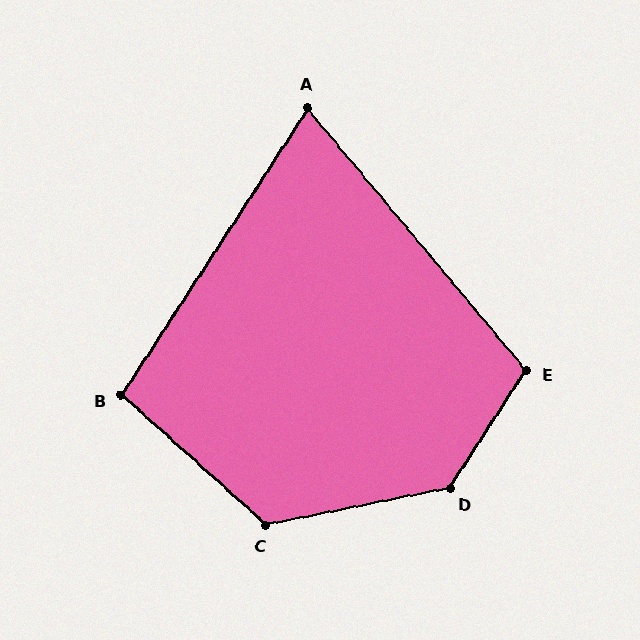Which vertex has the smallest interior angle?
A, at approximately 73 degrees.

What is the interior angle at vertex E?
Approximately 107 degrees (obtuse).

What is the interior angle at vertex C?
Approximately 126 degrees (obtuse).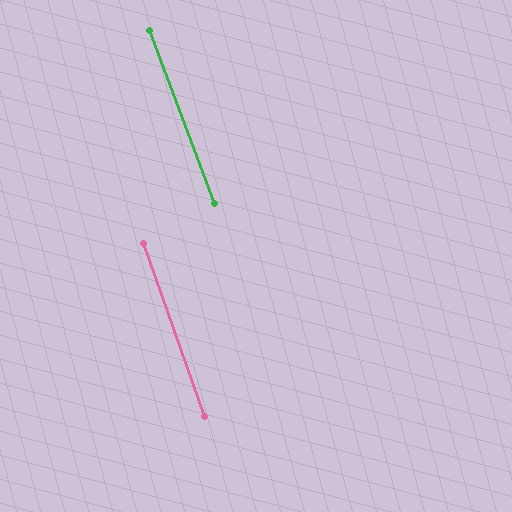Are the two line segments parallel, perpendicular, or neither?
Parallel — their directions differ by only 1.3°.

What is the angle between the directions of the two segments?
Approximately 1 degree.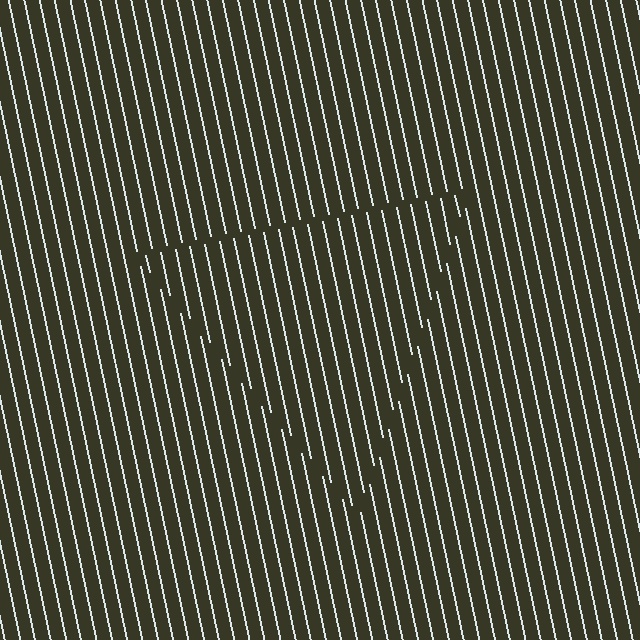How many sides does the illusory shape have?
3 sides — the line-ends trace a triangle.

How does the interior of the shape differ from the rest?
The interior of the shape contains the same grating, shifted by half a period — the contour is defined by the phase discontinuity where line-ends from the inner and outer gratings abut.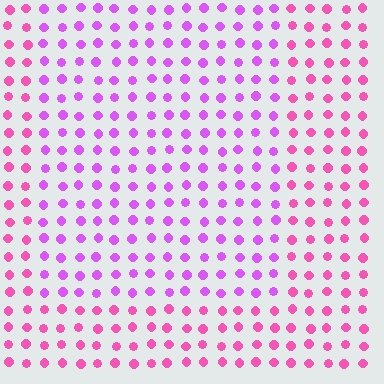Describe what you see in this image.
The image is filled with small pink elements in a uniform arrangement. A rectangle-shaped region is visible where the elements are tinted to a slightly different hue, forming a subtle color boundary.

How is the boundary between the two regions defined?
The boundary is defined purely by a slight shift in hue (about 34 degrees). Spacing, size, and orientation are identical on both sides.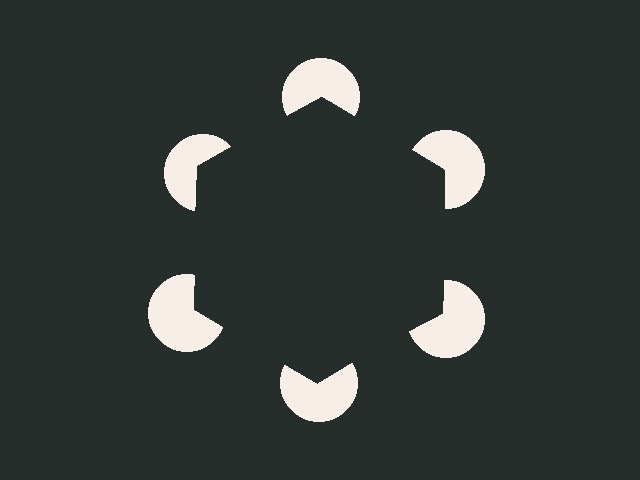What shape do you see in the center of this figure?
An illusory hexagon — its edges are inferred from the aligned wedge cuts in the pac-man discs, not physically drawn.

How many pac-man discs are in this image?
There are 6 — one at each vertex of the illusory hexagon.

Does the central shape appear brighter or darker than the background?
It typically appears slightly darker than the background, even though no actual brightness change is drawn.